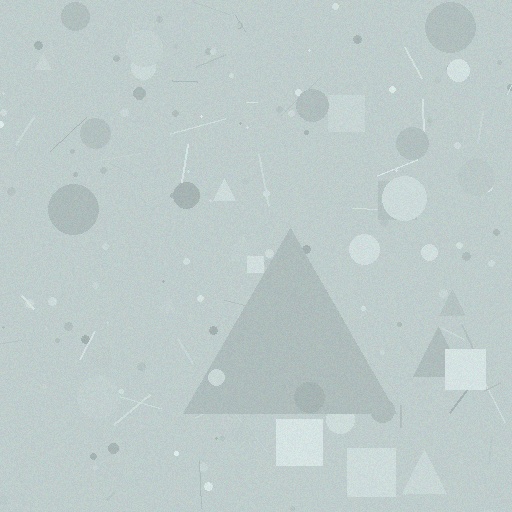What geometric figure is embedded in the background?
A triangle is embedded in the background.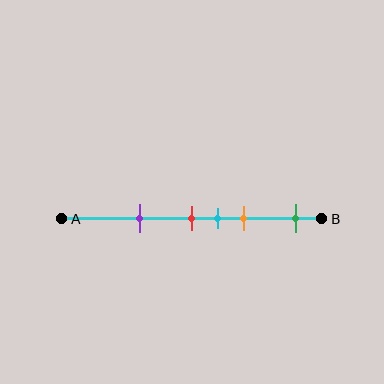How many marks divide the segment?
There are 5 marks dividing the segment.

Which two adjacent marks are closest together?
The red and cyan marks are the closest adjacent pair.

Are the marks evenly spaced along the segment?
No, the marks are not evenly spaced.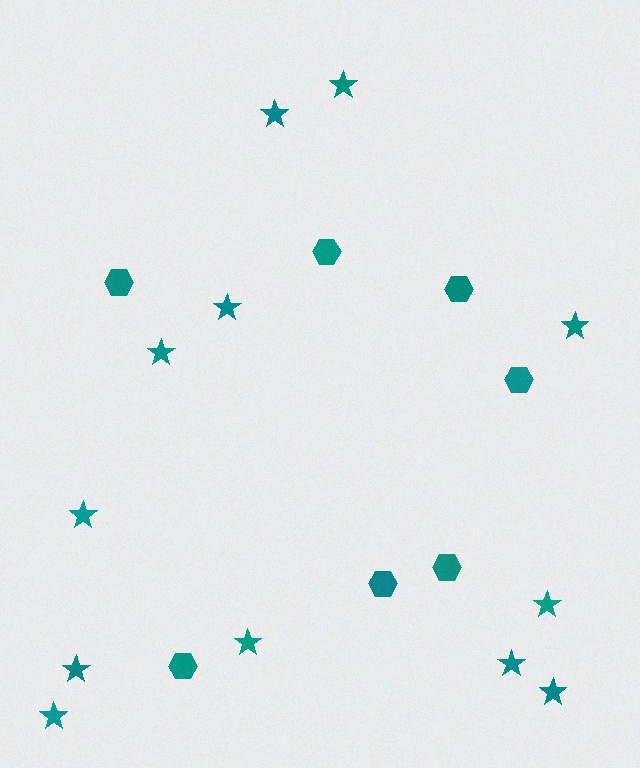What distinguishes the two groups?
There are 2 groups: one group of stars (12) and one group of hexagons (7).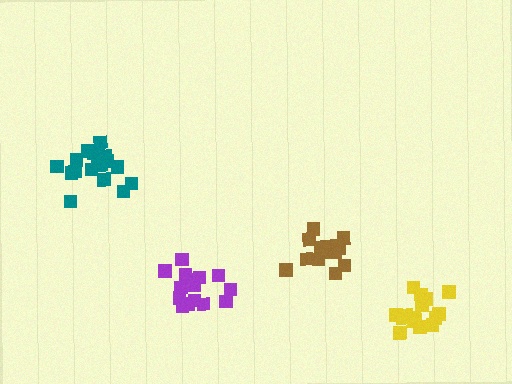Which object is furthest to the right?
The yellow cluster is rightmost.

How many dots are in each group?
Group 1: 14 dots, Group 2: 16 dots, Group 3: 15 dots, Group 4: 20 dots (65 total).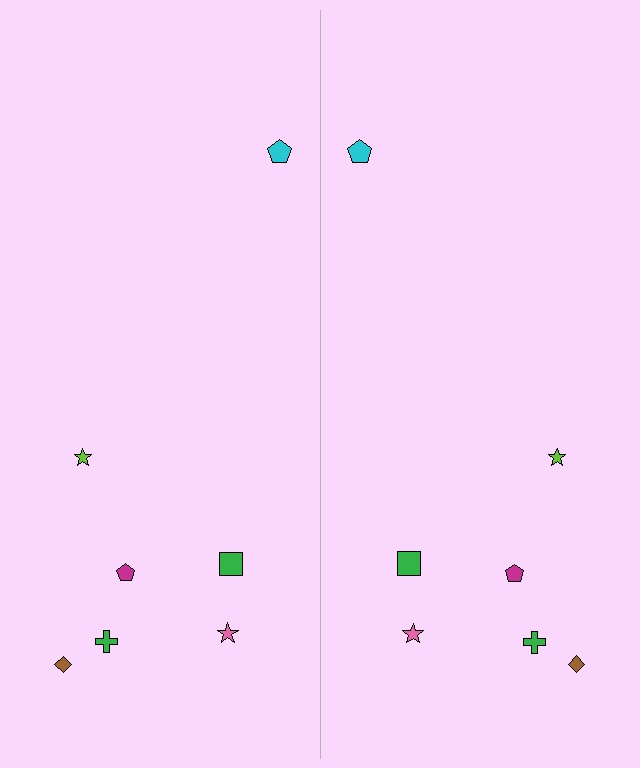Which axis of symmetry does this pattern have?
The pattern has a vertical axis of symmetry running through the center of the image.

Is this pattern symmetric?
Yes, this pattern has bilateral (reflection) symmetry.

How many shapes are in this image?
There are 14 shapes in this image.